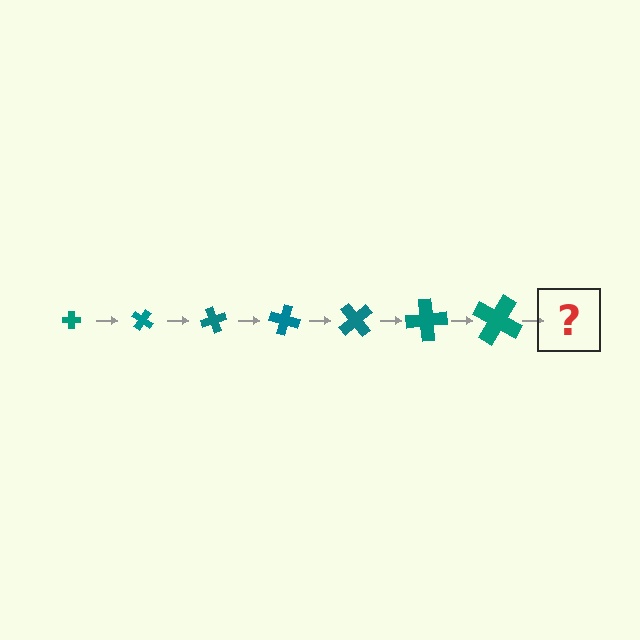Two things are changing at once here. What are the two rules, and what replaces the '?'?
The two rules are that the cross grows larger each step and it rotates 35 degrees each step. The '?' should be a cross, larger than the previous one and rotated 245 degrees from the start.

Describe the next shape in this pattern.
It should be a cross, larger than the previous one and rotated 245 degrees from the start.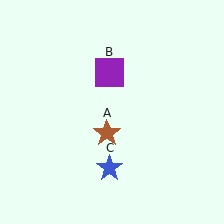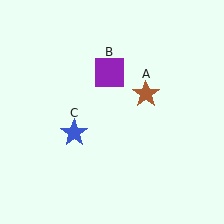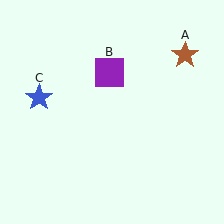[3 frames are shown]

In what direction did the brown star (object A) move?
The brown star (object A) moved up and to the right.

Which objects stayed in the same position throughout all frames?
Purple square (object B) remained stationary.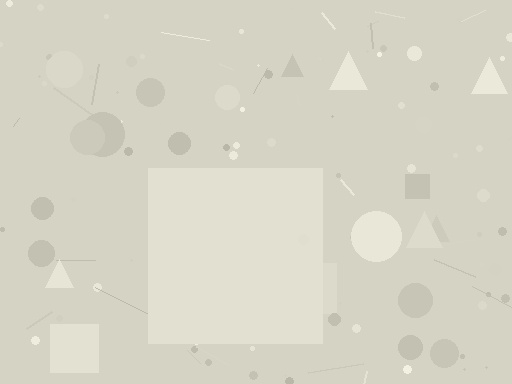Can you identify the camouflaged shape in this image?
The camouflaged shape is a square.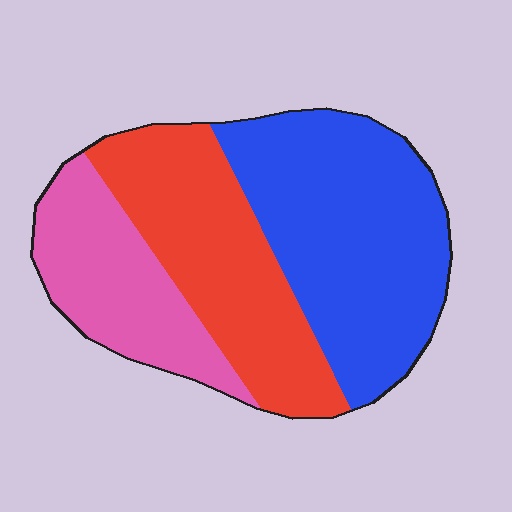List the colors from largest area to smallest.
From largest to smallest: blue, red, pink.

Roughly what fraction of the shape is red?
Red takes up between a sixth and a third of the shape.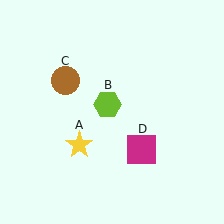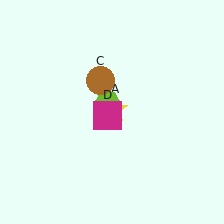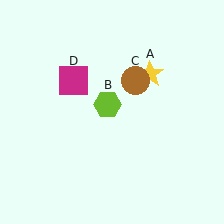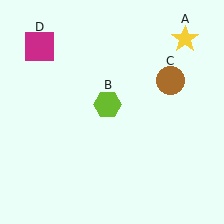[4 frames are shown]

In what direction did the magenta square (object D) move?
The magenta square (object D) moved up and to the left.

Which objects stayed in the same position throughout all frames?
Lime hexagon (object B) remained stationary.